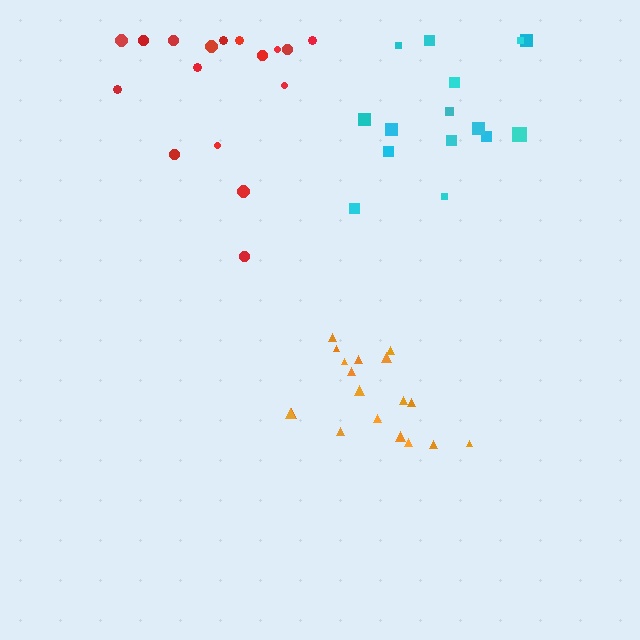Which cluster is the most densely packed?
Orange.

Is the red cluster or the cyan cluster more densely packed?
Cyan.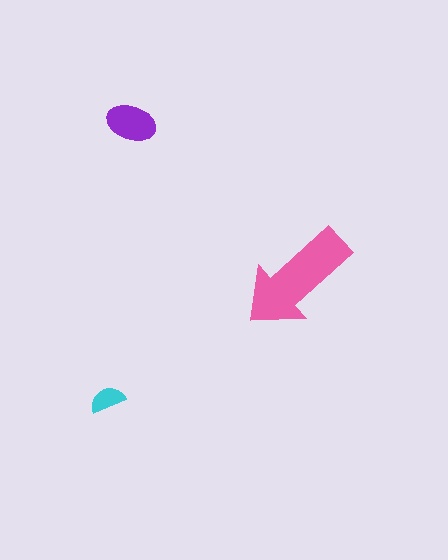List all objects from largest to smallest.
The pink arrow, the purple ellipse, the cyan semicircle.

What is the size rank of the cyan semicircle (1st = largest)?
3rd.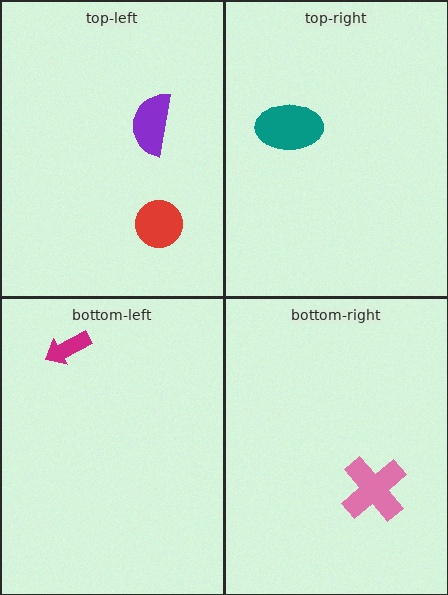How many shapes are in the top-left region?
2.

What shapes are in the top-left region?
The purple semicircle, the red circle.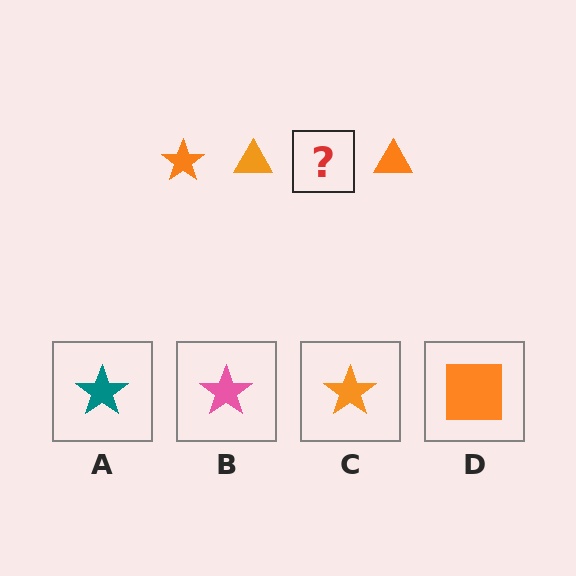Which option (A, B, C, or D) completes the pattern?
C.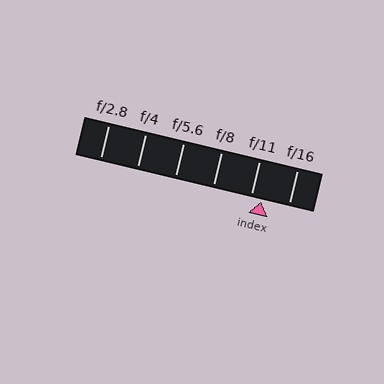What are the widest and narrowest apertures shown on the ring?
The widest aperture shown is f/2.8 and the narrowest is f/16.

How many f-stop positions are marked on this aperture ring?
There are 6 f-stop positions marked.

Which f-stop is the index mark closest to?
The index mark is closest to f/11.